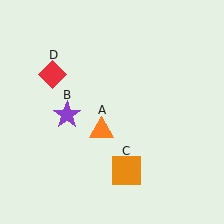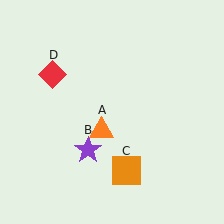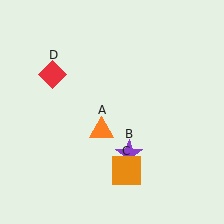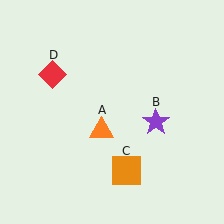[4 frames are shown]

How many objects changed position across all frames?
1 object changed position: purple star (object B).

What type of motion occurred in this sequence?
The purple star (object B) rotated counterclockwise around the center of the scene.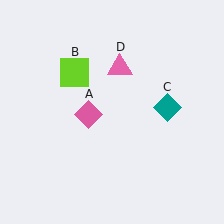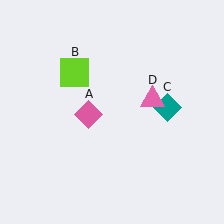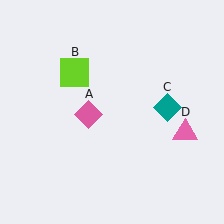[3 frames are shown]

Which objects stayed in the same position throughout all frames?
Pink diamond (object A) and lime square (object B) and teal diamond (object C) remained stationary.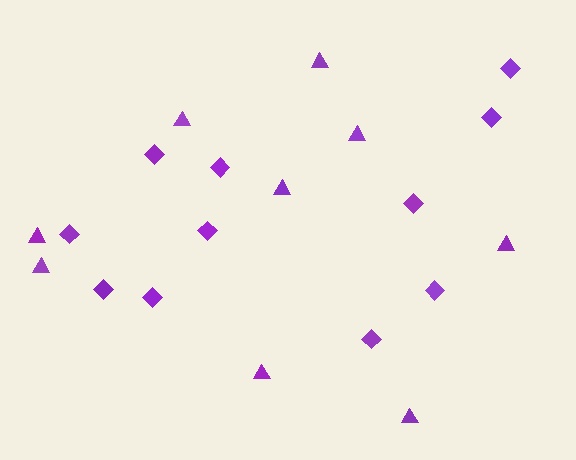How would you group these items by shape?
There are 2 groups: one group of diamonds (11) and one group of triangles (9).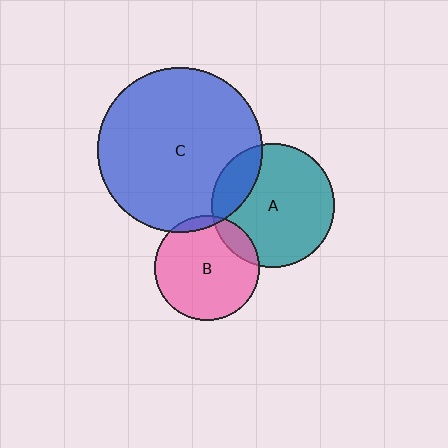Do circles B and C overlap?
Yes.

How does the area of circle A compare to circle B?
Approximately 1.4 times.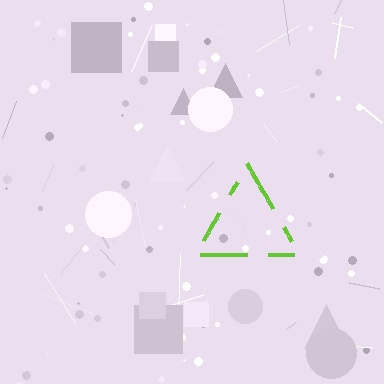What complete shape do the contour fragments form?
The contour fragments form a triangle.